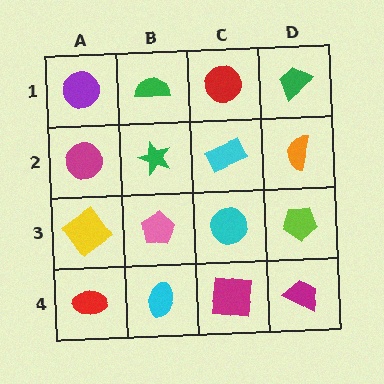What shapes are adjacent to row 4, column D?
A lime pentagon (row 3, column D), a magenta square (row 4, column C).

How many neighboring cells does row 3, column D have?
3.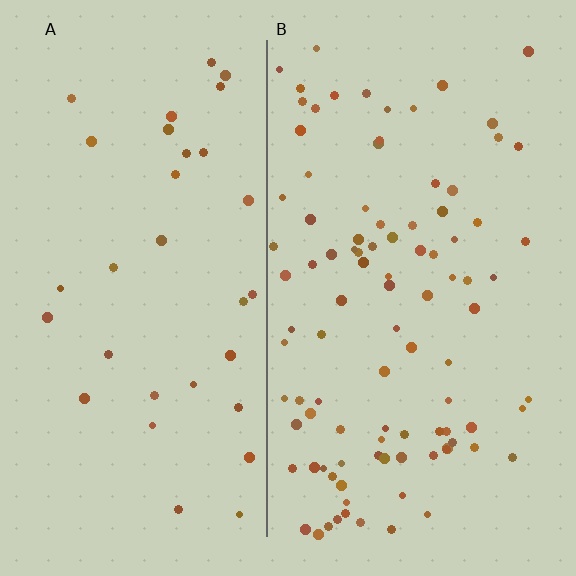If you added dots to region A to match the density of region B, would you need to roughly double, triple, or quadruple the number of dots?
Approximately triple.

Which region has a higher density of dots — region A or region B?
B (the right).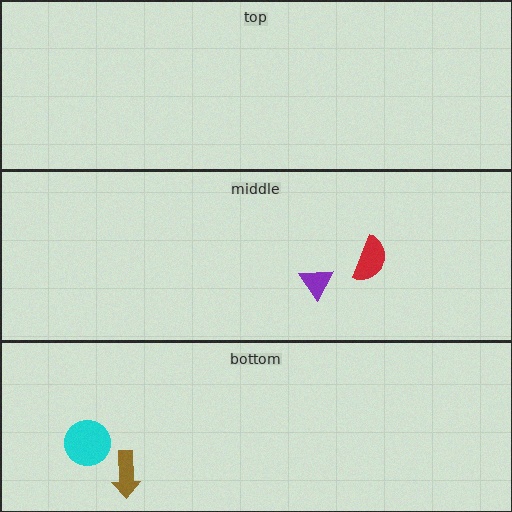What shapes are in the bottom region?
The brown arrow, the cyan circle.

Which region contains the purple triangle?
The middle region.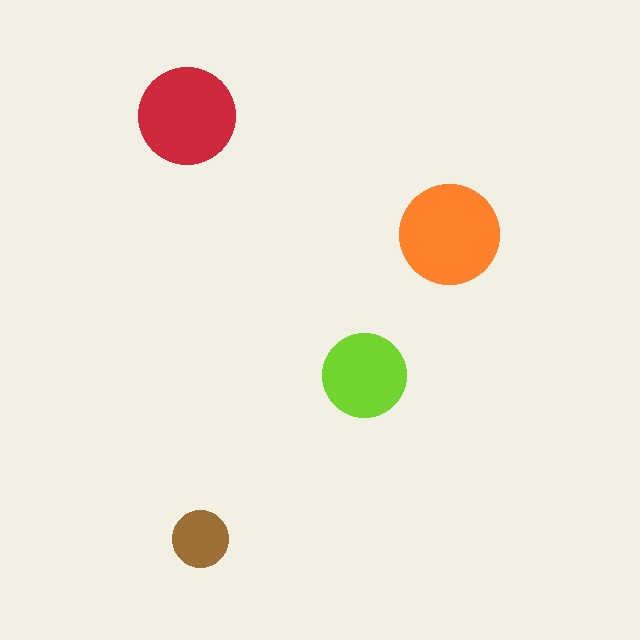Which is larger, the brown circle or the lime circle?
The lime one.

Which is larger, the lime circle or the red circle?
The red one.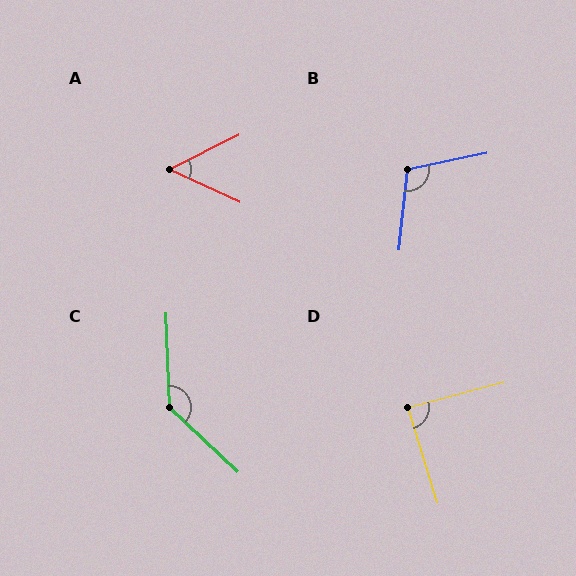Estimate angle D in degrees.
Approximately 87 degrees.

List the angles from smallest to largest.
A (51°), D (87°), B (108°), C (135°).